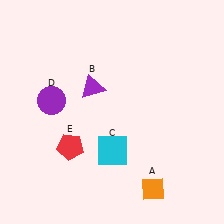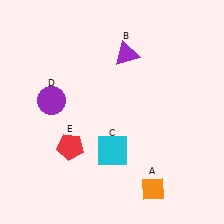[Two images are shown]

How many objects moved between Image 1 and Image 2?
1 object moved between the two images.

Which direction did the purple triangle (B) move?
The purple triangle (B) moved right.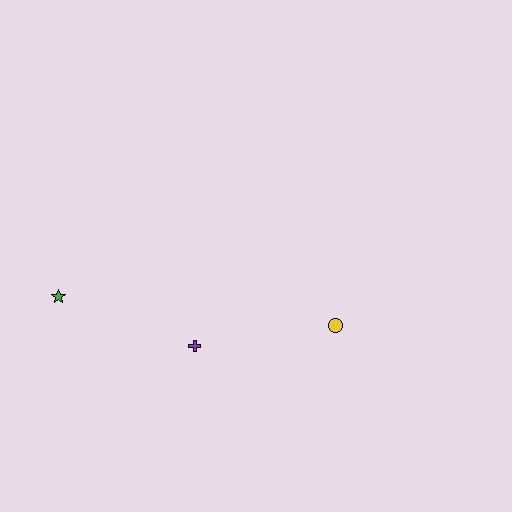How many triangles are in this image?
There are no triangles.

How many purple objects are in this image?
There is 1 purple object.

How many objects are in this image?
There are 3 objects.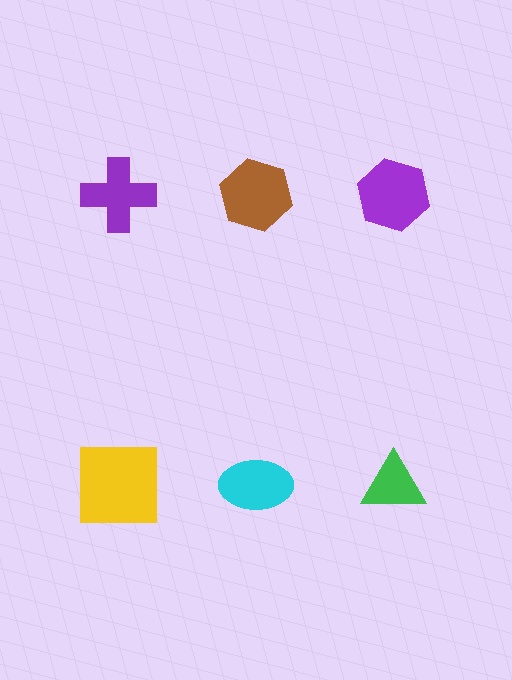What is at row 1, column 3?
A purple hexagon.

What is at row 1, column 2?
A brown hexagon.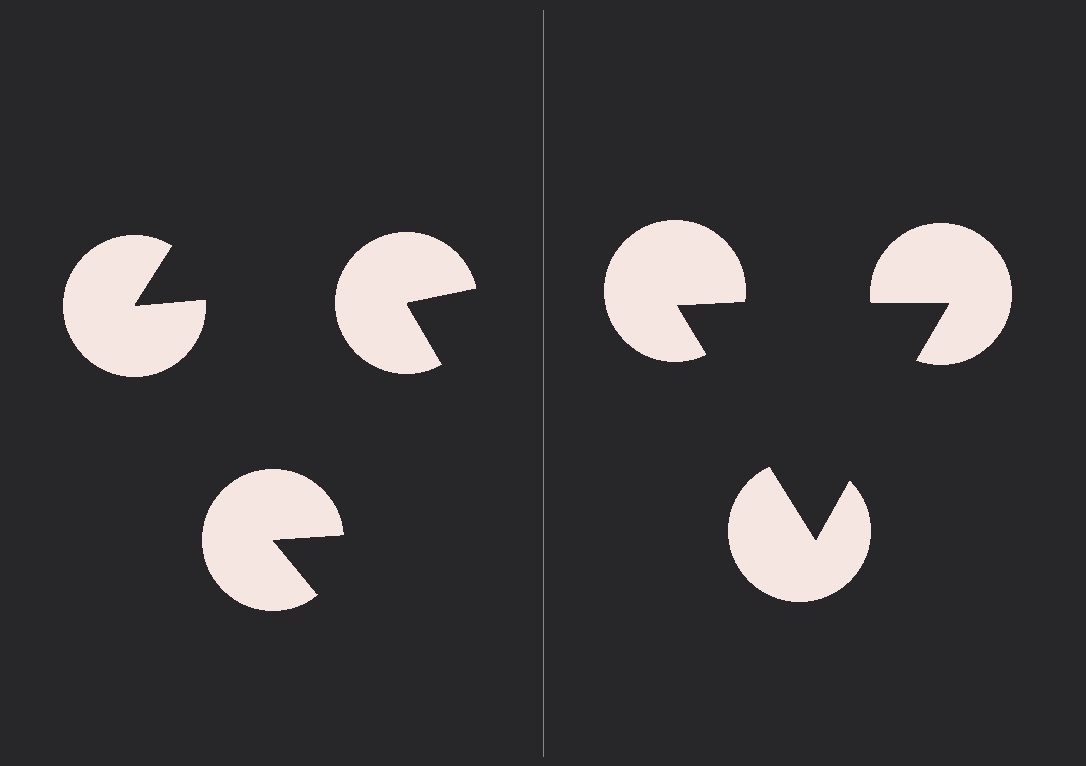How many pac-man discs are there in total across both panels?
6 — 3 on each side.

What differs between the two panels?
The pac-man discs are positioned identically on both sides; only the wedge orientations differ. On the right they align to a triangle; on the left they are misaligned.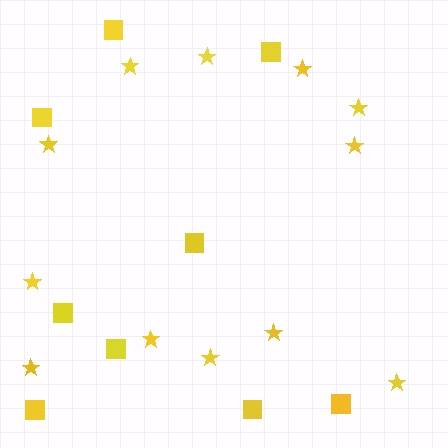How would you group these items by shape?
There are 2 groups: one group of squares (9) and one group of stars (12).